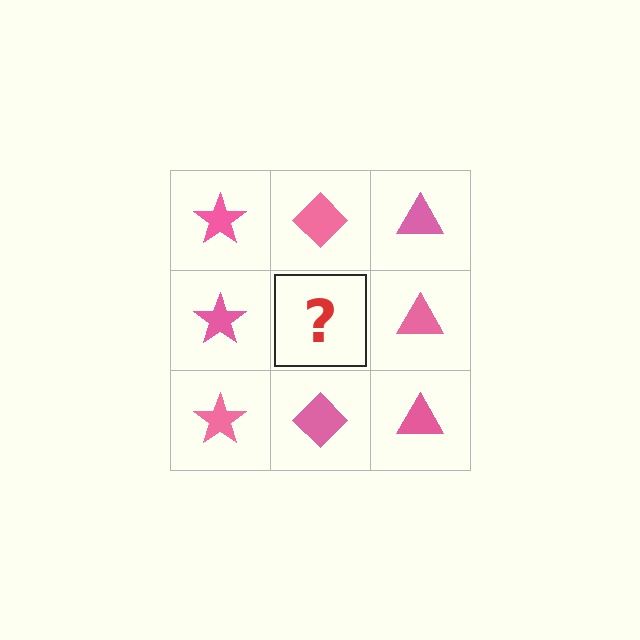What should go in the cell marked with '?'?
The missing cell should contain a pink diamond.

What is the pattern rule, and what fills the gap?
The rule is that each column has a consistent shape. The gap should be filled with a pink diamond.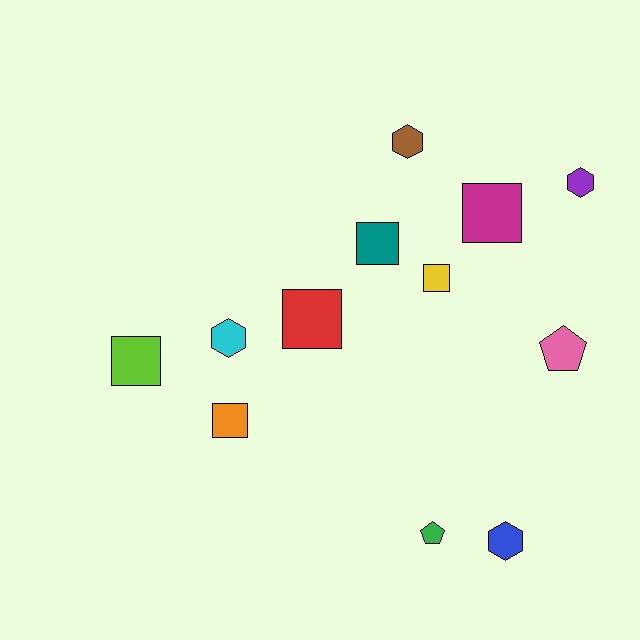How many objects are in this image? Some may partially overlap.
There are 12 objects.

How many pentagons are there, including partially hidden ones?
There are 2 pentagons.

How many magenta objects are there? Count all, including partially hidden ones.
There is 1 magenta object.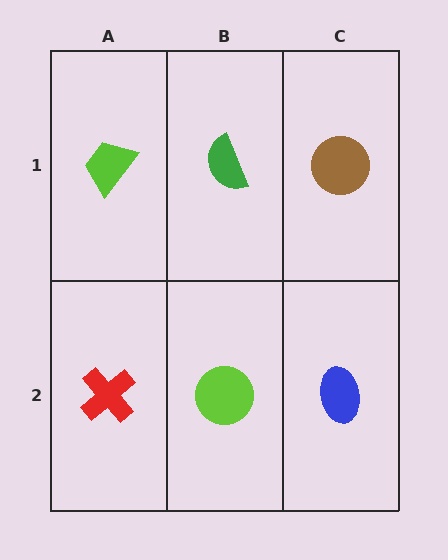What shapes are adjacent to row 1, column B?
A lime circle (row 2, column B), a lime trapezoid (row 1, column A), a brown circle (row 1, column C).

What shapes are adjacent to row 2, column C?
A brown circle (row 1, column C), a lime circle (row 2, column B).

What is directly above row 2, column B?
A green semicircle.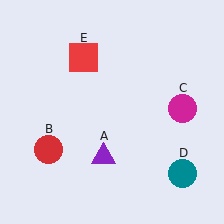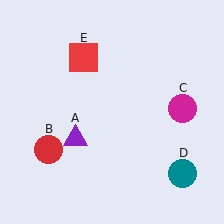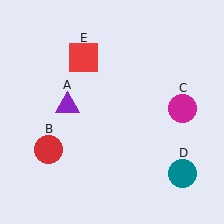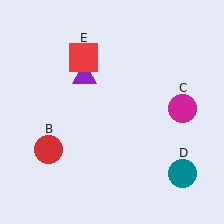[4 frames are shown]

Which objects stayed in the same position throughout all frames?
Red circle (object B) and magenta circle (object C) and teal circle (object D) and red square (object E) remained stationary.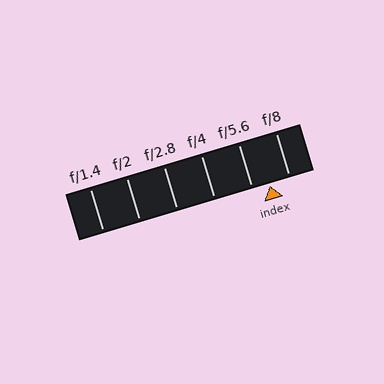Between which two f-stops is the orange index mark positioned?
The index mark is between f/5.6 and f/8.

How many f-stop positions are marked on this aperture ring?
There are 6 f-stop positions marked.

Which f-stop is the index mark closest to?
The index mark is closest to f/5.6.